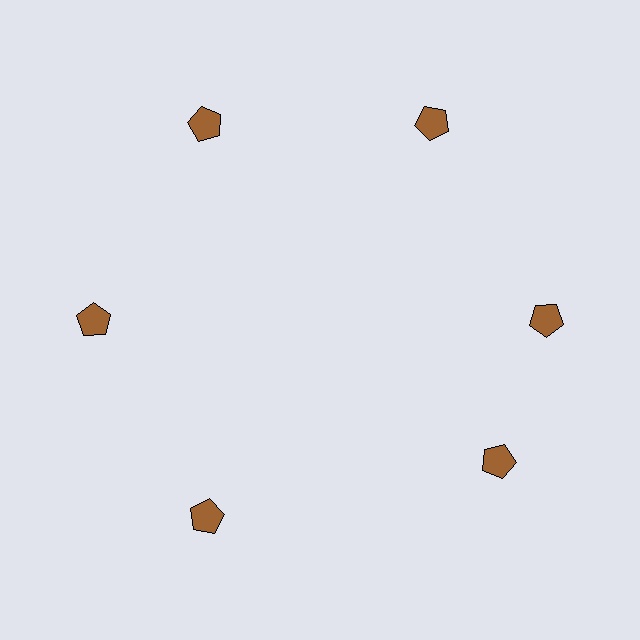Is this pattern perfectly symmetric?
No. The 6 brown pentagons are arranged in a ring, but one element near the 5 o'clock position is rotated out of alignment along the ring, breaking the 6-fold rotational symmetry.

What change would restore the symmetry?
The symmetry would be restored by rotating it back into even spacing with its neighbors so that all 6 pentagons sit at equal angles and equal distance from the center.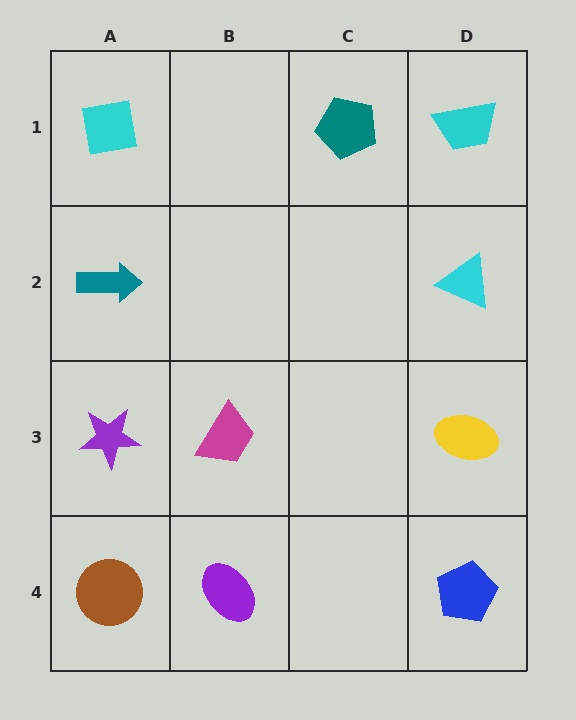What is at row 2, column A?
A teal arrow.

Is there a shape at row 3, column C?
No, that cell is empty.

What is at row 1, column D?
A cyan trapezoid.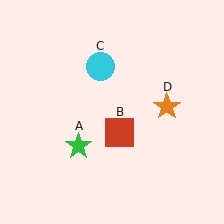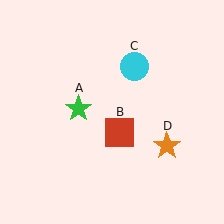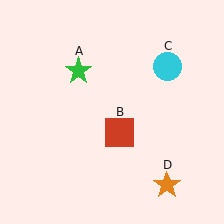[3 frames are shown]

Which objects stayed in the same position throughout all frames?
Red square (object B) remained stationary.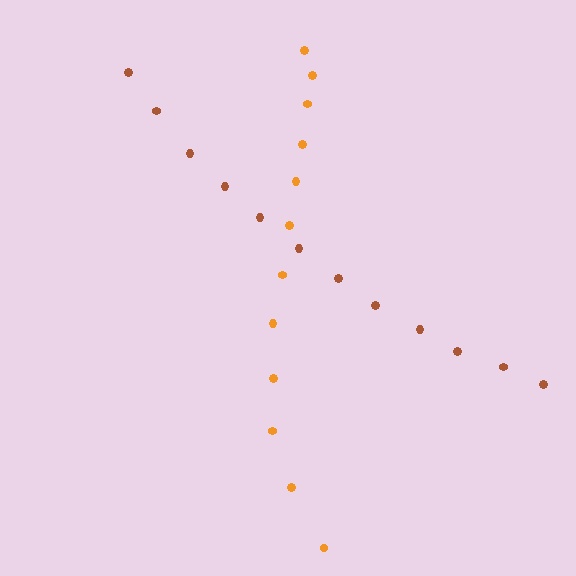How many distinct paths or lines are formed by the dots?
There are 2 distinct paths.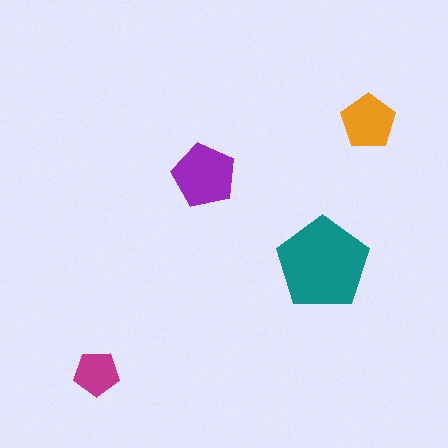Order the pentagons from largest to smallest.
the teal one, the purple one, the orange one, the magenta one.